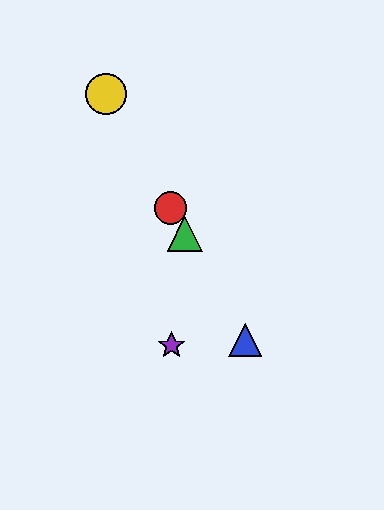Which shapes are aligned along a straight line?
The red circle, the blue triangle, the green triangle, the yellow circle are aligned along a straight line.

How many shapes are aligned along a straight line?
4 shapes (the red circle, the blue triangle, the green triangle, the yellow circle) are aligned along a straight line.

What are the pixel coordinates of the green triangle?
The green triangle is at (185, 233).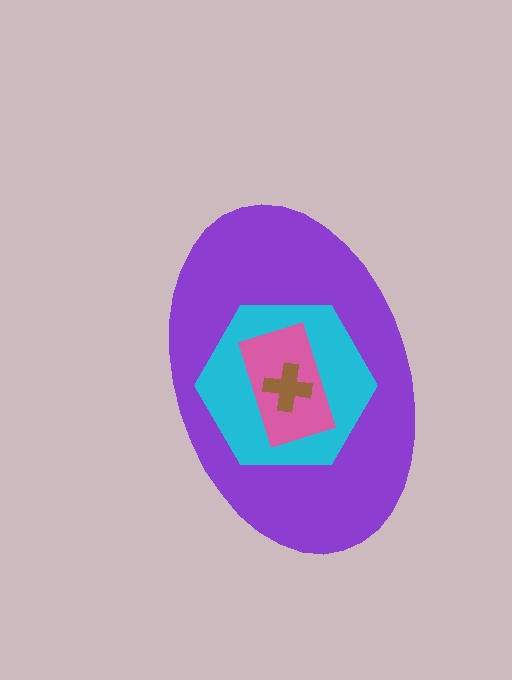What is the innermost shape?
The brown cross.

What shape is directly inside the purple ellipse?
The cyan hexagon.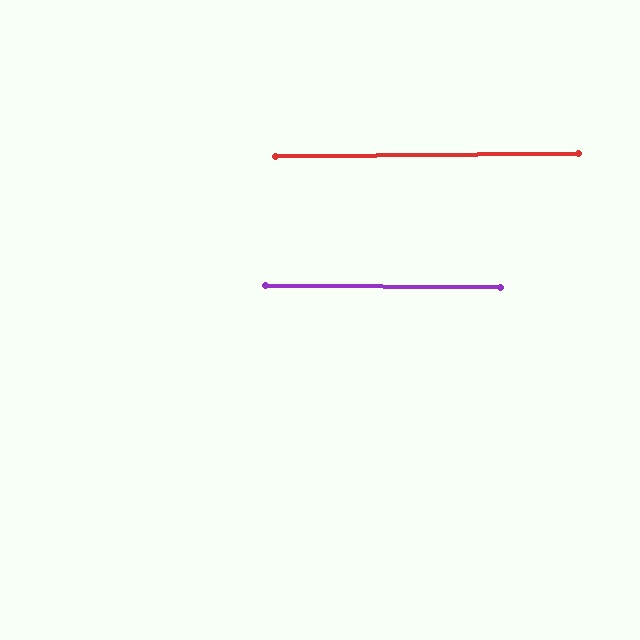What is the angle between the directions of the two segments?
Approximately 1 degree.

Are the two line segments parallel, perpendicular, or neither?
Parallel — their directions differ by only 0.9°.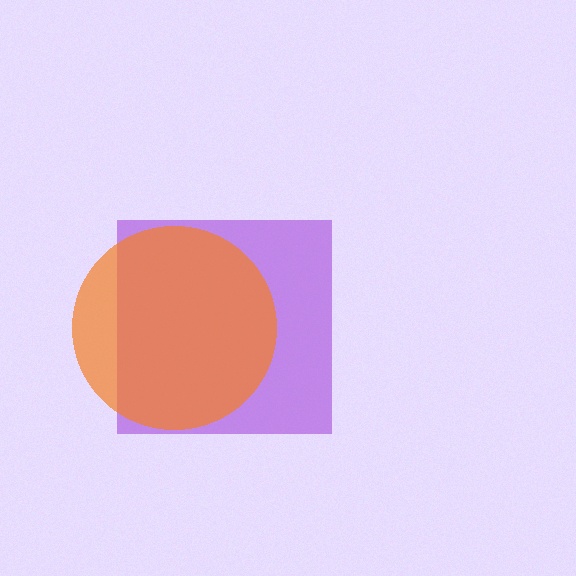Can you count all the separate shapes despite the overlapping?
Yes, there are 2 separate shapes.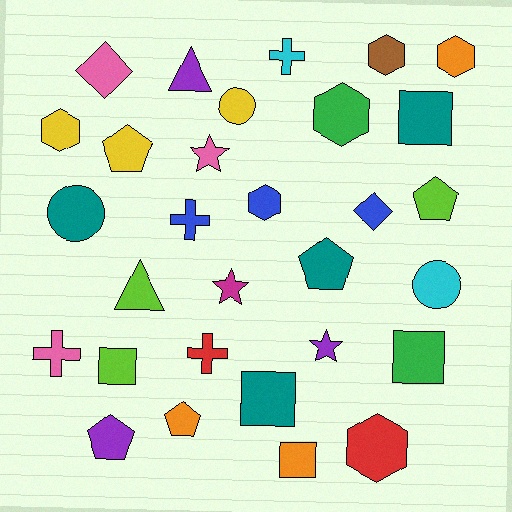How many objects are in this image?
There are 30 objects.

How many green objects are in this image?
There are 2 green objects.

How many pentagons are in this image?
There are 5 pentagons.